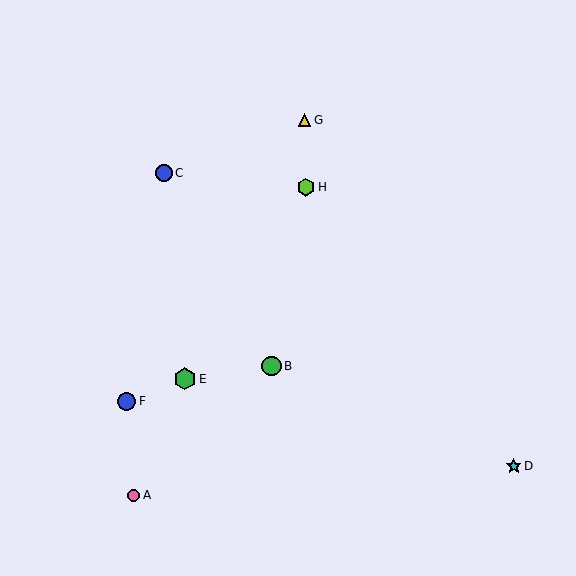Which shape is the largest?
The green hexagon (labeled E) is the largest.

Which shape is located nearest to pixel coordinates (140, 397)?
The blue circle (labeled F) at (127, 401) is nearest to that location.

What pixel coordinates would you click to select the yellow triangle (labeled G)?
Click at (304, 120) to select the yellow triangle G.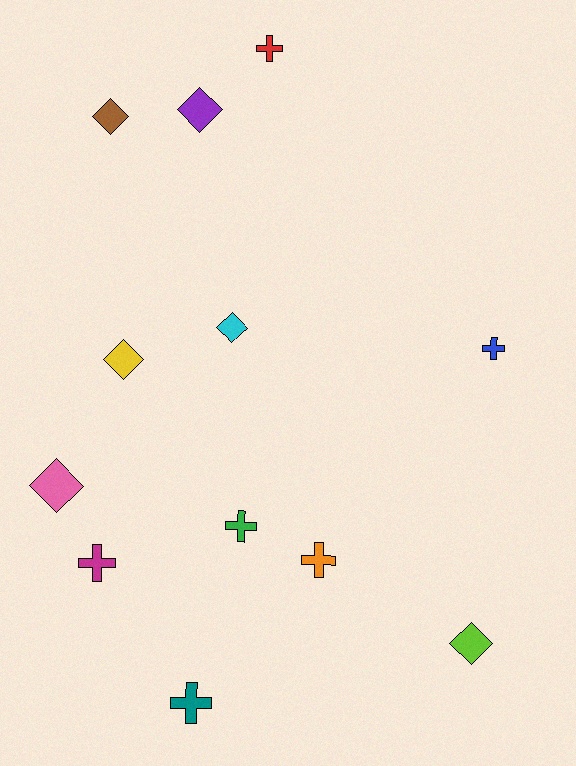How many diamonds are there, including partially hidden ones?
There are 6 diamonds.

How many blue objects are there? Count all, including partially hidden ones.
There is 1 blue object.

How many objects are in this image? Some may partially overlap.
There are 12 objects.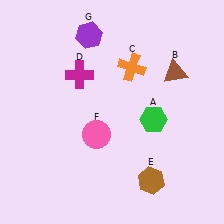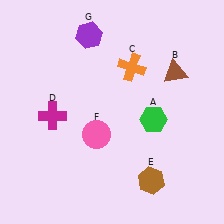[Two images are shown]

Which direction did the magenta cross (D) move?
The magenta cross (D) moved down.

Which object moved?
The magenta cross (D) moved down.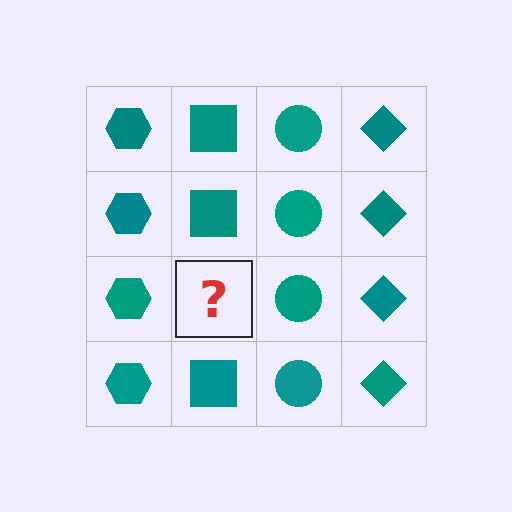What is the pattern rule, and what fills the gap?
The rule is that each column has a consistent shape. The gap should be filled with a teal square.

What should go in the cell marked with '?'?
The missing cell should contain a teal square.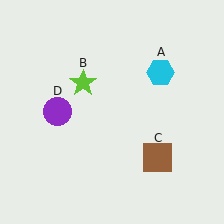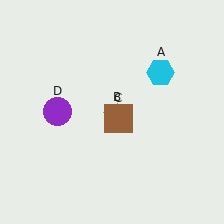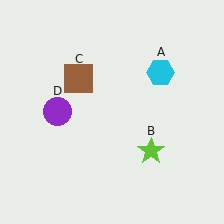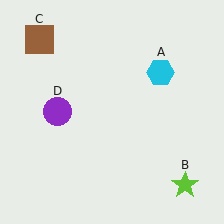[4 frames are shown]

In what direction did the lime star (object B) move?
The lime star (object B) moved down and to the right.